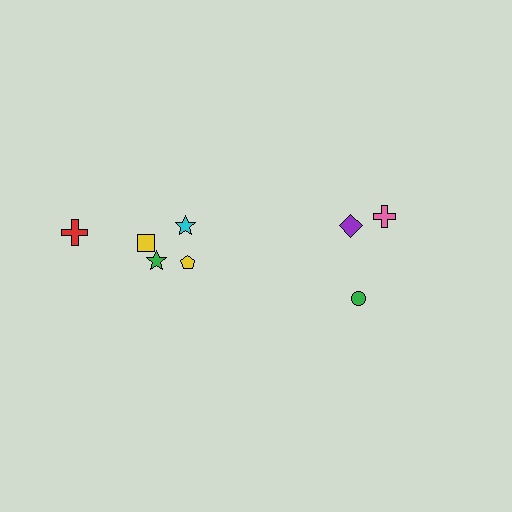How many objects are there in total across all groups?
There are 8 objects.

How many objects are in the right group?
There are 3 objects.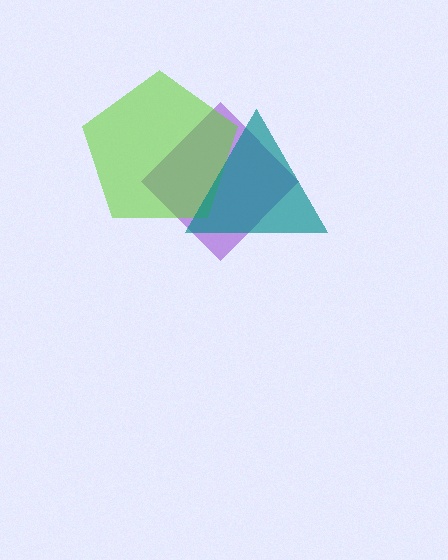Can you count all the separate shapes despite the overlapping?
Yes, there are 3 separate shapes.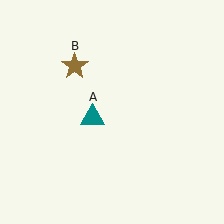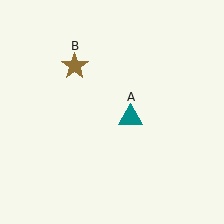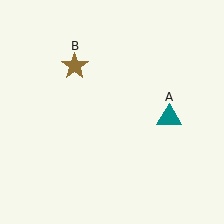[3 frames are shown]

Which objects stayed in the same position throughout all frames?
Brown star (object B) remained stationary.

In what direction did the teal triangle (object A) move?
The teal triangle (object A) moved right.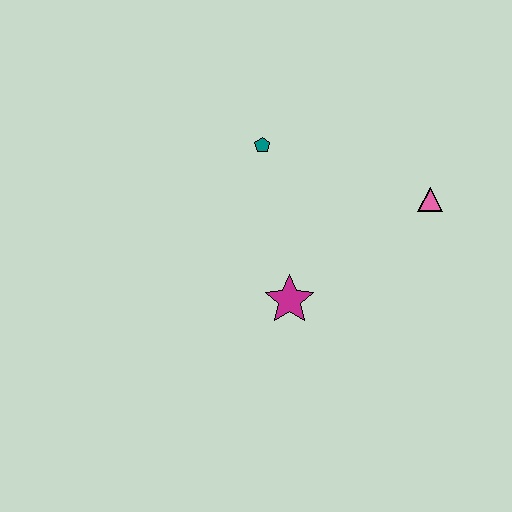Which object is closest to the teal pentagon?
The magenta star is closest to the teal pentagon.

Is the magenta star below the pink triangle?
Yes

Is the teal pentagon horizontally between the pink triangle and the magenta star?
No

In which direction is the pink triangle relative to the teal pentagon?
The pink triangle is to the right of the teal pentagon.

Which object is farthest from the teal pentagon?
The pink triangle is farthest from the teal pentagon.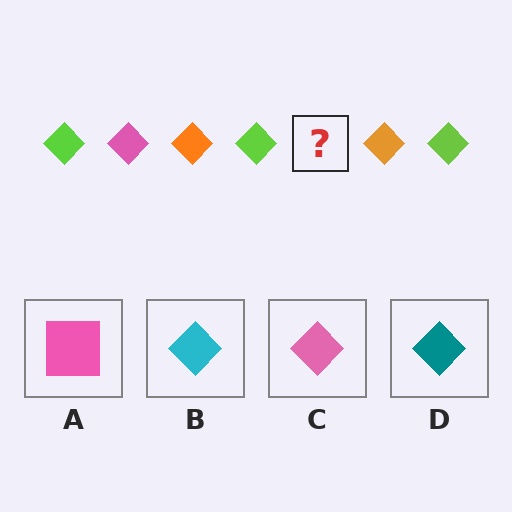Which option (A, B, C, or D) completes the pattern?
C.